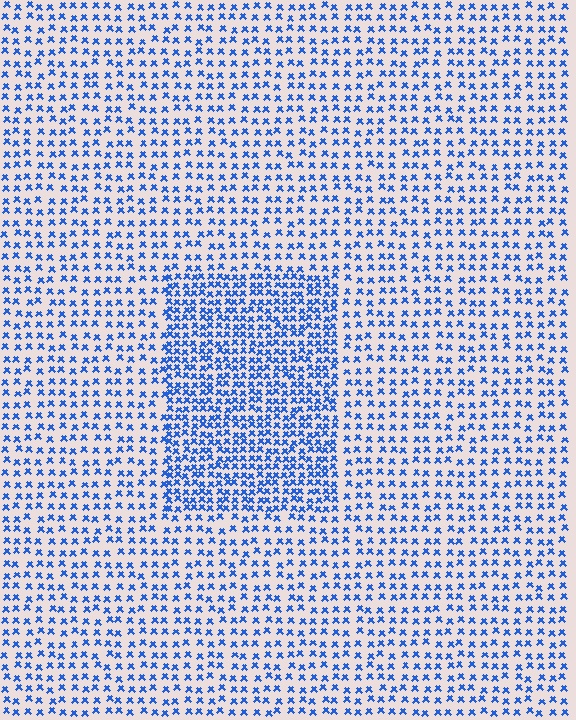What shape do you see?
I see a rectangle.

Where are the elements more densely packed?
The elements are more densely packed inside the rectangle boundary.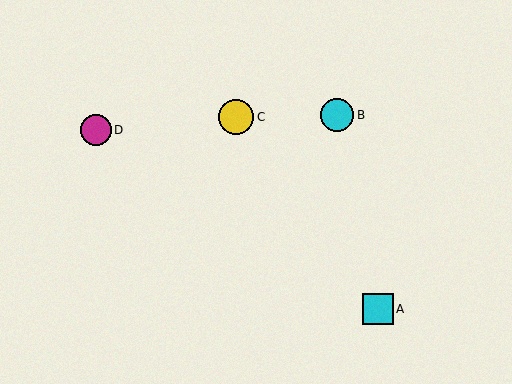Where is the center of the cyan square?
The center of the cyan square is at (378, 309).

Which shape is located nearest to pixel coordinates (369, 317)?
The cyan square (labeled A) at (378, 309) is nearest to that location.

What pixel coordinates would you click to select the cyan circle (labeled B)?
Click at (337, 116) to select the cyan circle B.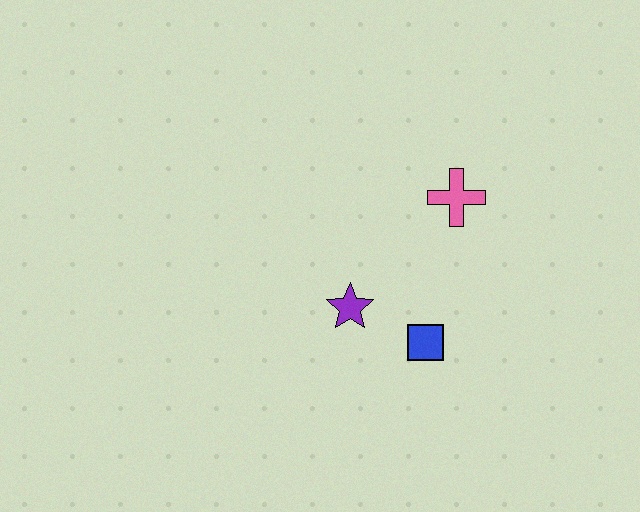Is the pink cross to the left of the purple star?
No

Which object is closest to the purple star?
The blue square is closest to the purple star.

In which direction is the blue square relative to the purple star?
The blue square is to the right of the purple star.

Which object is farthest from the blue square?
The pink cross is farthest from the blue square.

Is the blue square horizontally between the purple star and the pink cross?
Yes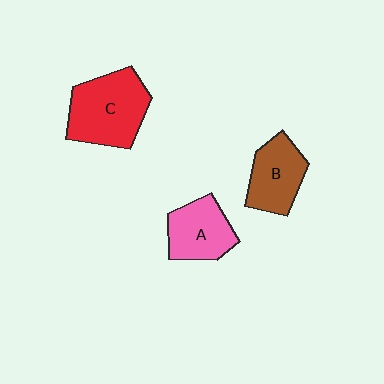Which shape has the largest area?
Shape C (red).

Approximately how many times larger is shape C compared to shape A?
Approximately 1.4 times.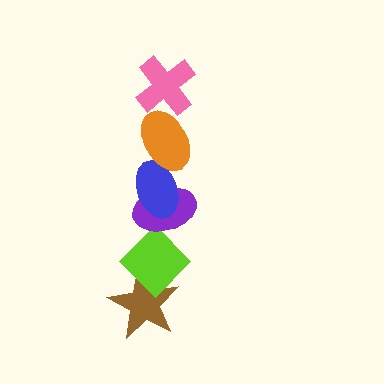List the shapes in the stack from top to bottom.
From top to bottom: the pink cross, the orange ellipse, the blue ellipse, the purple ellipse, the lime diamond, the brown star.